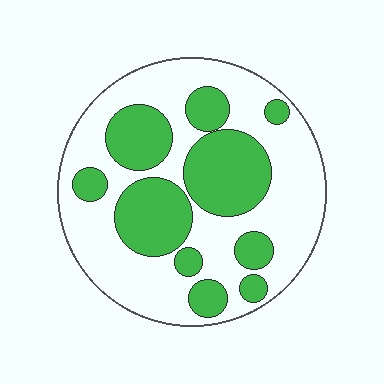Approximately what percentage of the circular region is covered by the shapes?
Approximately 40%.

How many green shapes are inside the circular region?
10.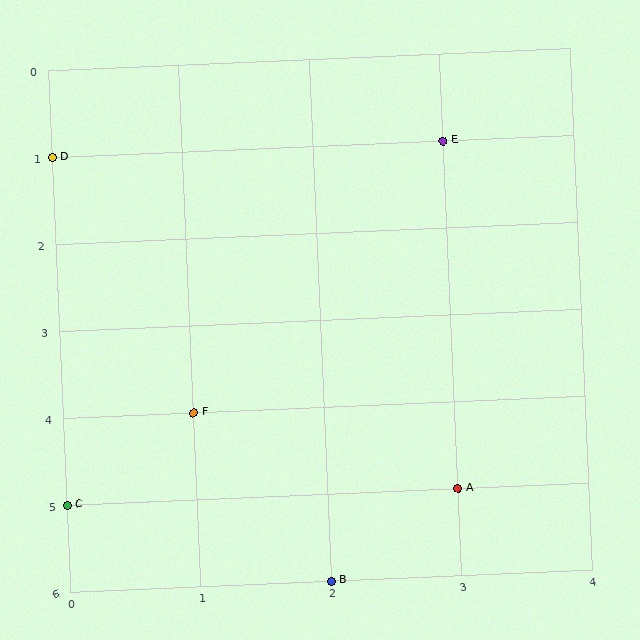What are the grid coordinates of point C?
Point C is at grid coordinates (0, 5).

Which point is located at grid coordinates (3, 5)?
Point A is at (3, 5).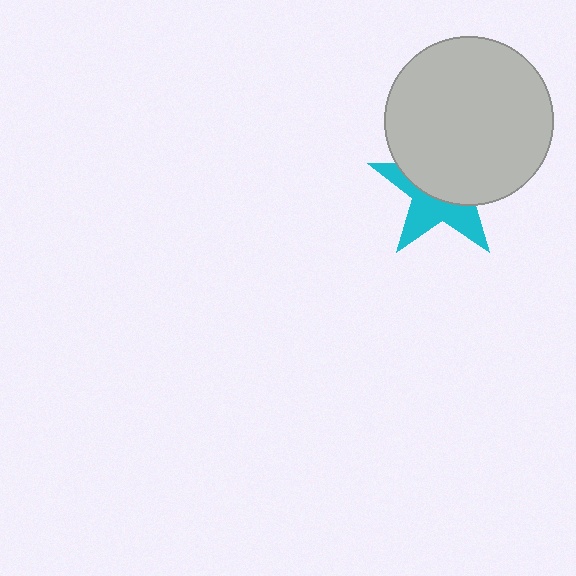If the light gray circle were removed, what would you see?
You would see the complete cyan star.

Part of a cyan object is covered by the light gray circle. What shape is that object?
It is a star.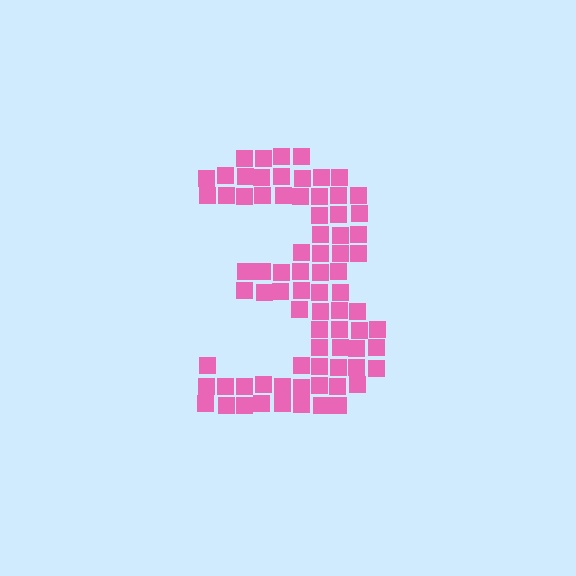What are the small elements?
The small elements are squares.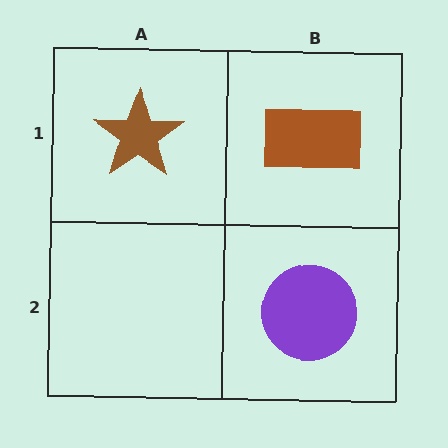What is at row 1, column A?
A brown star.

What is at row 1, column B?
A brown rectangle.